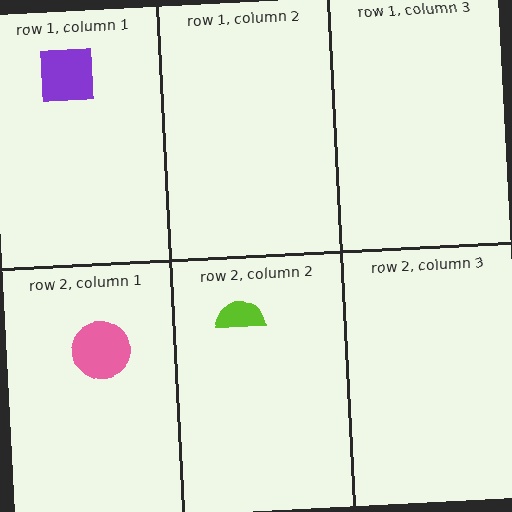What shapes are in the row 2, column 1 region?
The pink circle.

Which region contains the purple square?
The row 1, column 1 region.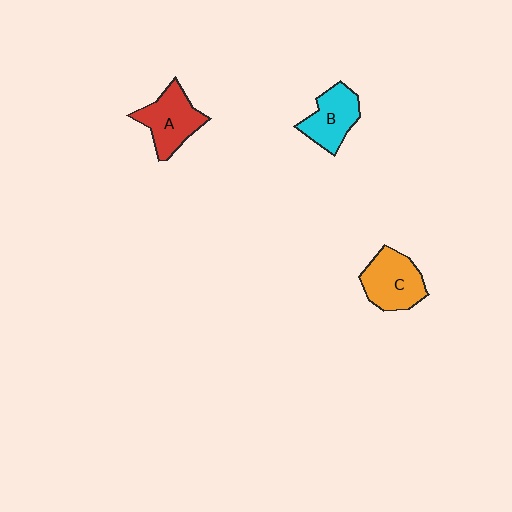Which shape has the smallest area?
Shape B (cyan).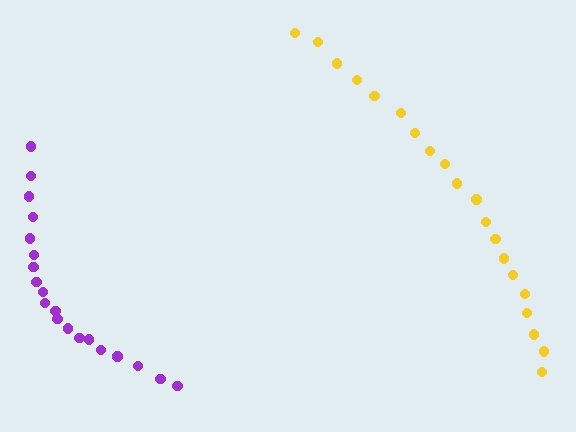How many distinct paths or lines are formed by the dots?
There are 2 distinct paths.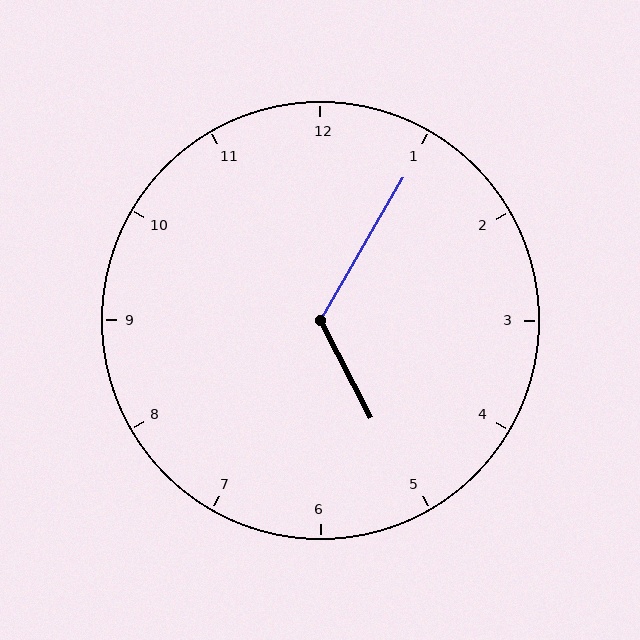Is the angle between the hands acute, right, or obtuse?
It is obtuse.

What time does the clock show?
5:05.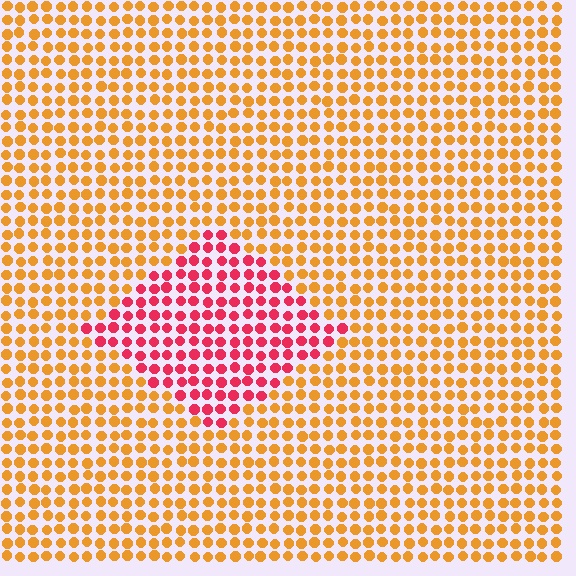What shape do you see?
I see a diamond.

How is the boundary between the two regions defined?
The boundary is defined purely by a slight shift in hue (about 48 degrees). Spacing, size, and orientation are identical on both sides.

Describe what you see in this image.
The image is filled with small orange elements in a uniform arrangement. A diamond-shaped region is visible where the elements are tinted to a slightly different hue, forming a subtle color boundary.